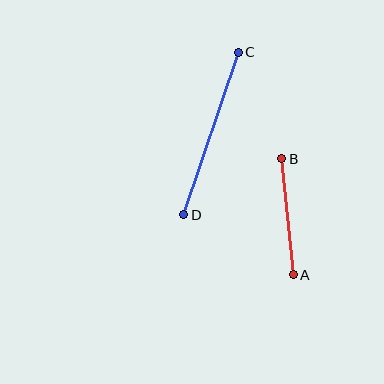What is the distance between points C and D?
The distance is approximately 171 pixels.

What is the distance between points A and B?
The distance is approximately 116 pixels.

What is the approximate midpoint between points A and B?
The midpoint is at approximately (288, 217) pixels.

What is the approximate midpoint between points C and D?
The midpoint is at approximately (211, 134) pixels.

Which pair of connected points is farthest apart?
Points C and D are farthest apart.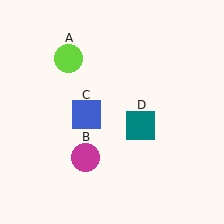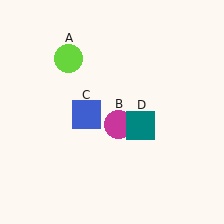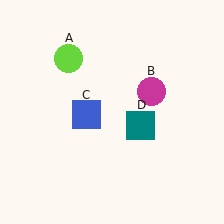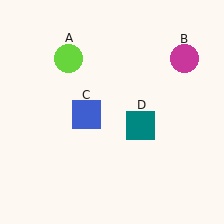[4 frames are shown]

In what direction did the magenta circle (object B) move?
The magenta circle (object B) moved up and to the right.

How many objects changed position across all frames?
1 object changed position: magenta circle (object B).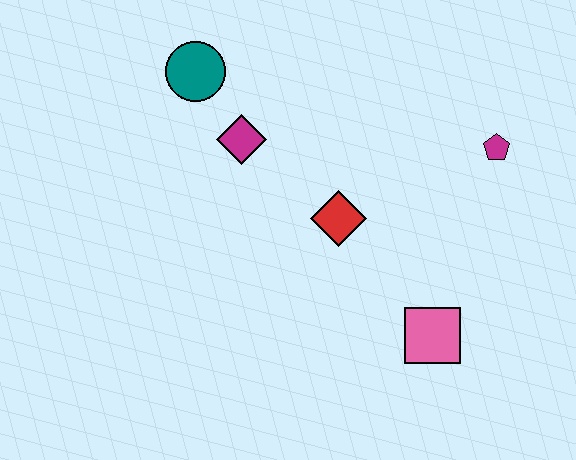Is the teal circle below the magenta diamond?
No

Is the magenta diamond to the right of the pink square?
No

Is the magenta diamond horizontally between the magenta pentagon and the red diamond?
No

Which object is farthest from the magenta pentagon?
The teal circle is farthest from the magenta pentagon.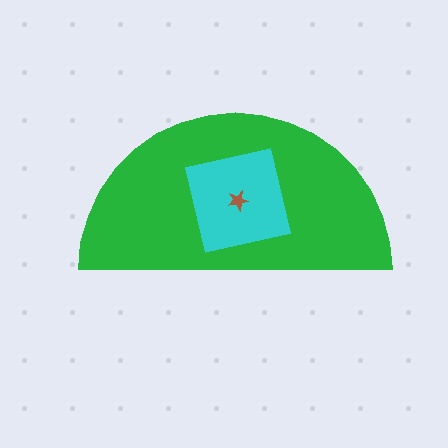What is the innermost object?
The brown star.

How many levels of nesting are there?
3.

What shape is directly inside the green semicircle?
The cyan square.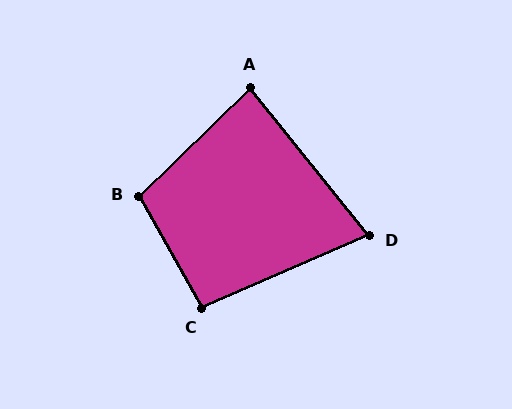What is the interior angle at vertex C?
Approximately 96 degrees (obtuse).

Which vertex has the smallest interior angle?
D, at approximately 75 degrees.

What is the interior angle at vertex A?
Approximately 84 degrees (acute).